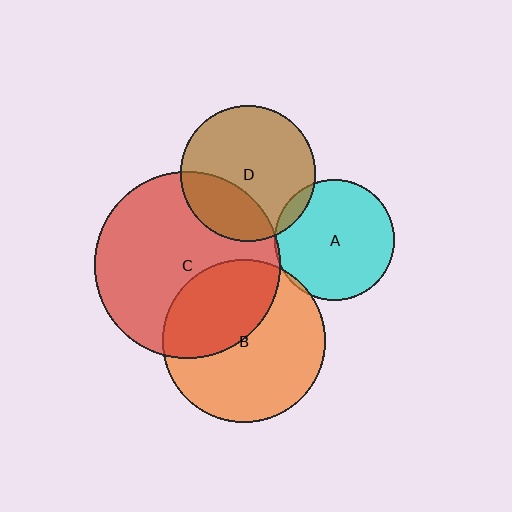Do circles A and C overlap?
Yes.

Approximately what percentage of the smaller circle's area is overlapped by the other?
Approximately 5%.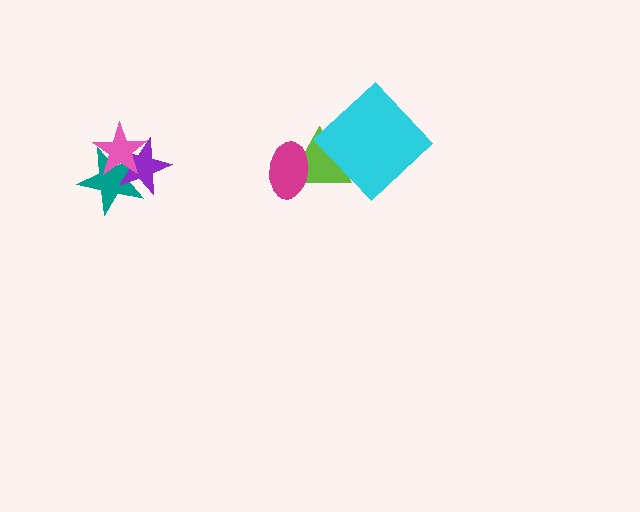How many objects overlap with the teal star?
2 objects overlap with the teal star.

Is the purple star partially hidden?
Yes, it is partially covered by another shape.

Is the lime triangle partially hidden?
Yes, it is partially covered by another shape.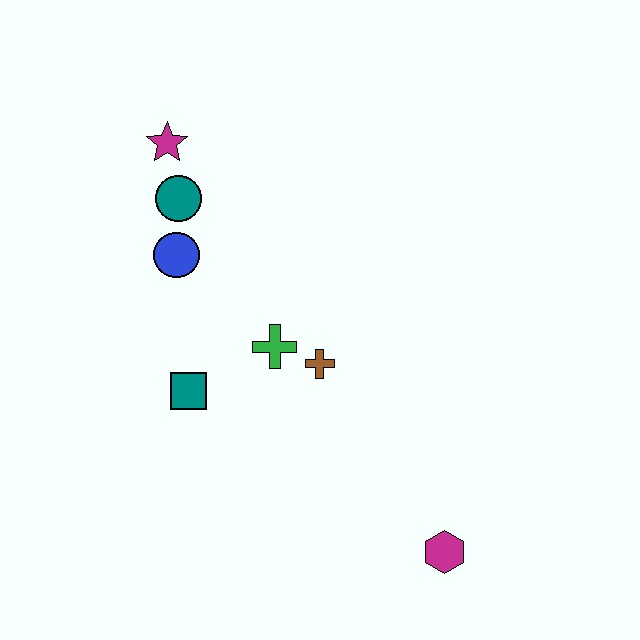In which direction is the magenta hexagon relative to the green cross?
The magenta hexagon is below the green cross.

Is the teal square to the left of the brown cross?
Yes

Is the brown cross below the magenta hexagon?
No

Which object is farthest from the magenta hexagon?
The magenta star is farthest from the magenta hexagon.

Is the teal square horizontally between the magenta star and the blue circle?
No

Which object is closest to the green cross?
The brown cross is closest to the green cross.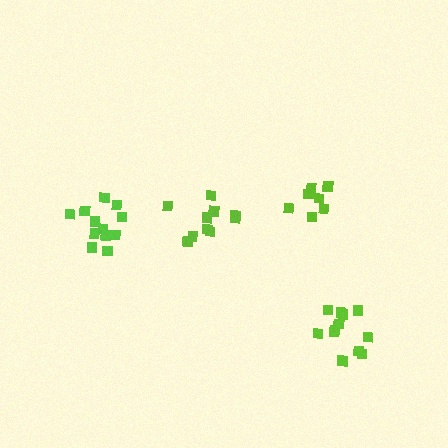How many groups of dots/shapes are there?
There are 4 groups.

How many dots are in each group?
Group 1: 12 dots, Group 2: 10 dots, Group 3: 7 dots, Group 4: 12 dots (41 total).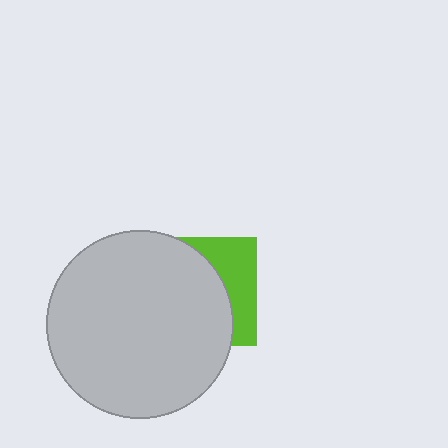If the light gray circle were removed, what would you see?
You would see the complete lime square.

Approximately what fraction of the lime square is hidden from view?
Roughly 67% of the lime square is hidden behind the light gray circle.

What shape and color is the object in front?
The object in front is a light gray circle.